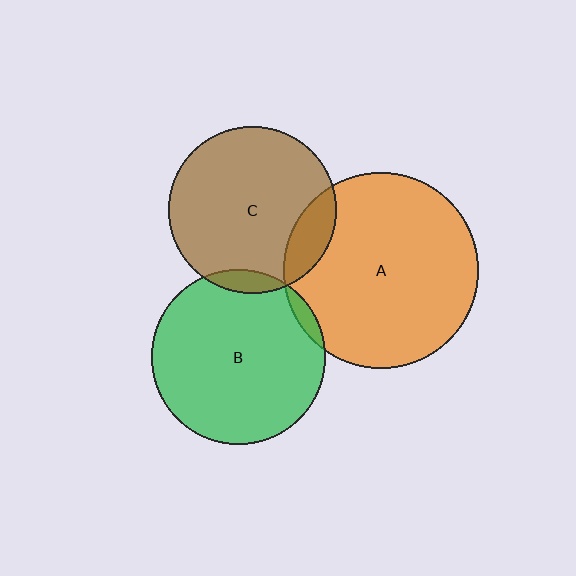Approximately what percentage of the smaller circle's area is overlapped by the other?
Approximately 5%.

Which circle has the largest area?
Circle A (orange).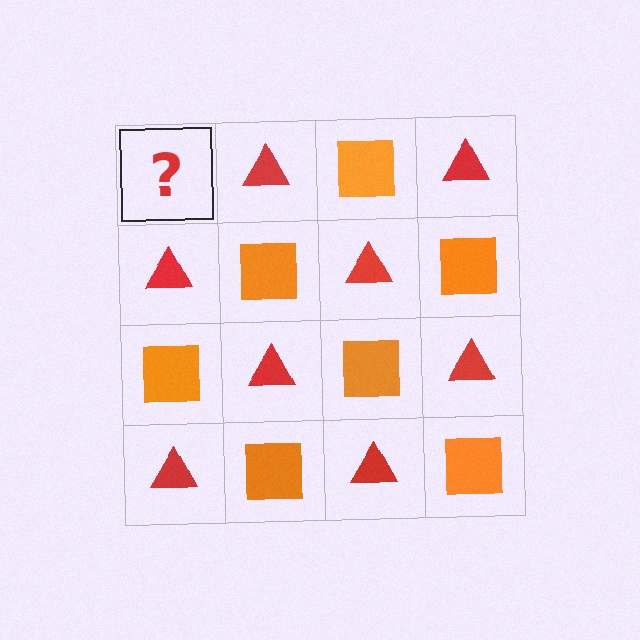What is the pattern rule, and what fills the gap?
The rule is that it alternates orange square and red triangle in a checkerboard pattern. The gap should be filled with an orange square.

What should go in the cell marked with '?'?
The missing cell should contain an orange square.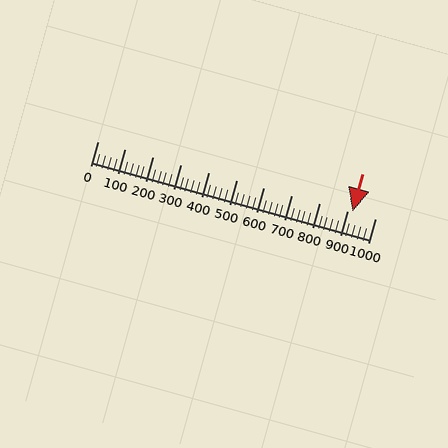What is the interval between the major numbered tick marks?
The major tick marks are spaced 100 units apart.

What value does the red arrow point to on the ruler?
The red arrow points to approximately 920.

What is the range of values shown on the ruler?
The ruler shows values from 0 to 1000.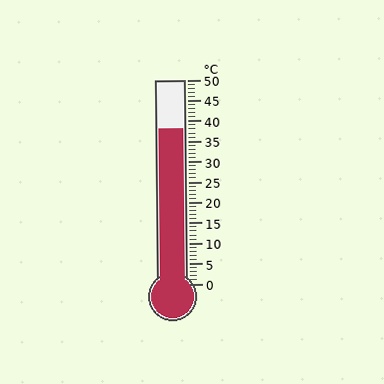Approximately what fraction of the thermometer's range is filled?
The thermometer is filled to approximately 75% of its range.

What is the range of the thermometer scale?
The thermometer scale ranges from 0°C to 50°C.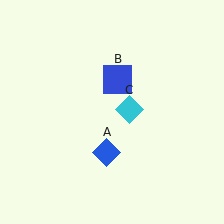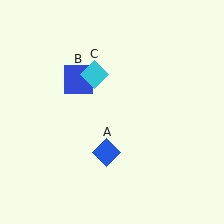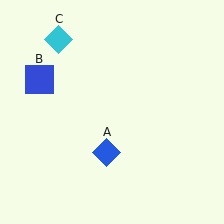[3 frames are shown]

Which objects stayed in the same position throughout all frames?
Blue diamond (object A) remained stationary.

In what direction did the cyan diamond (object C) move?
The cyan diamond (object C) moved up and to the left.